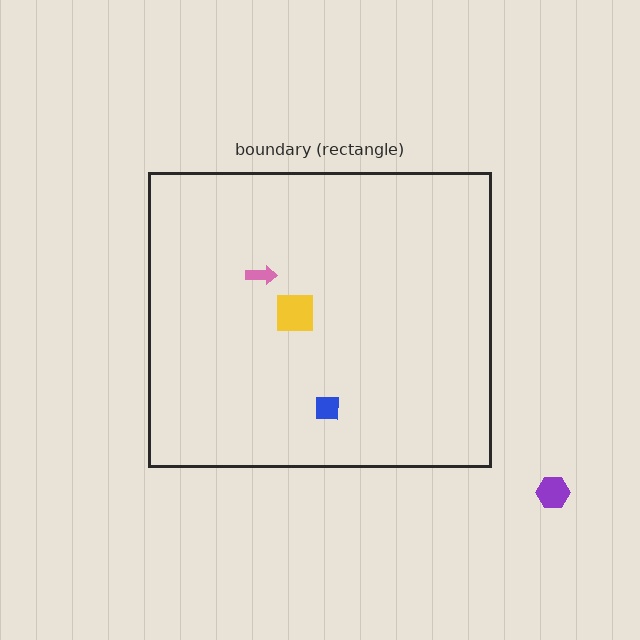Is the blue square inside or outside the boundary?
Inside.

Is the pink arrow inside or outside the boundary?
Inside.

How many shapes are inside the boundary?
3 inside, 1 outside.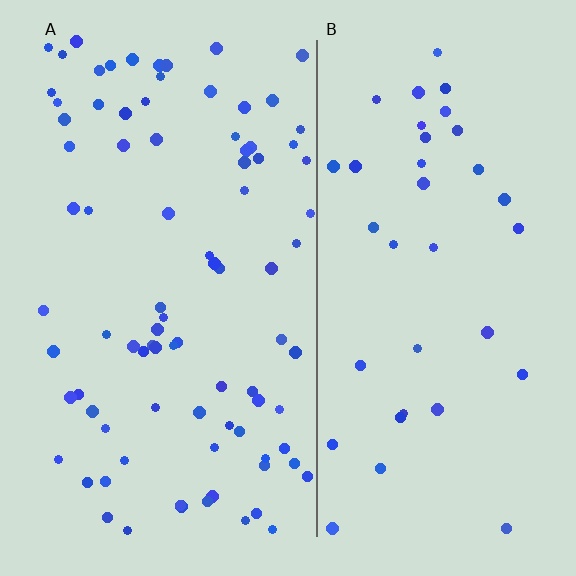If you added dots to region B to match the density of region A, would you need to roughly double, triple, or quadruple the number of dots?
Approximately double.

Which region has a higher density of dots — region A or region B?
A (the left).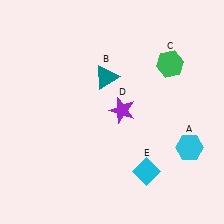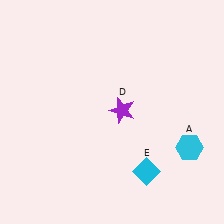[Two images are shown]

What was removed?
The teal triangle (B), the green hexagon (C) were removed in Image 2.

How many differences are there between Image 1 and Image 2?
There are 2 differences between the two images.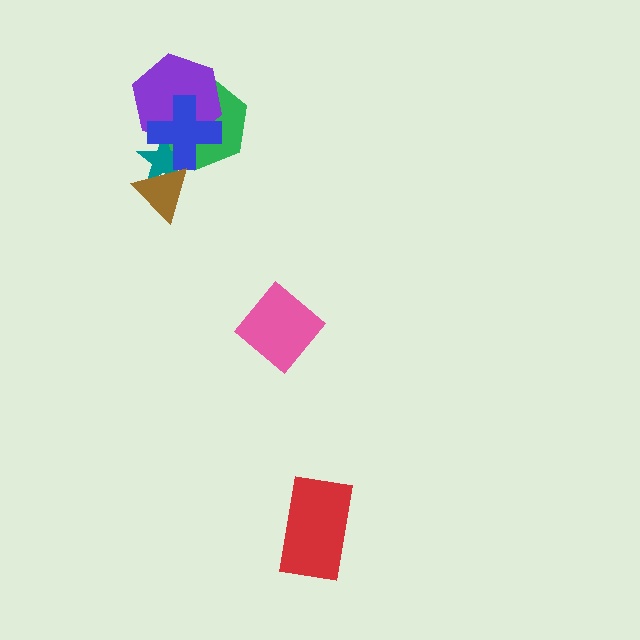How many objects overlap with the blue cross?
3 objects overlap with the blue cross.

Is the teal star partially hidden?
Yes, it is partially covered by another shape.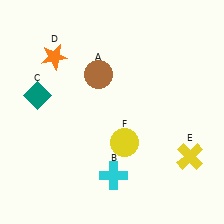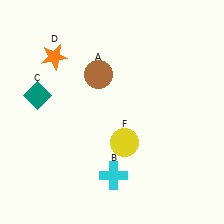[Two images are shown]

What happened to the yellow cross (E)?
The yellow cross (E) was removed in Image 2. It was in the bottom-right area of Image 1.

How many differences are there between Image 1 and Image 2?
There is 1 difference between the two images.